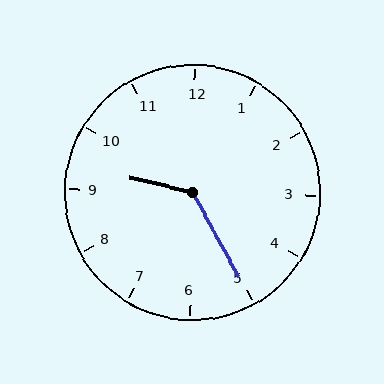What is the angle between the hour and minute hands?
Approximately 132 degrees.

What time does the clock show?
9:25.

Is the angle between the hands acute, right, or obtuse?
It is obtuse.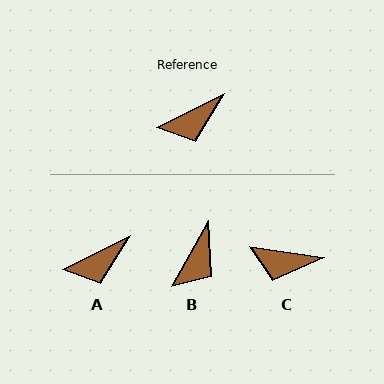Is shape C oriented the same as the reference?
No, it is off by about 35 degrees.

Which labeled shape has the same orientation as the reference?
A.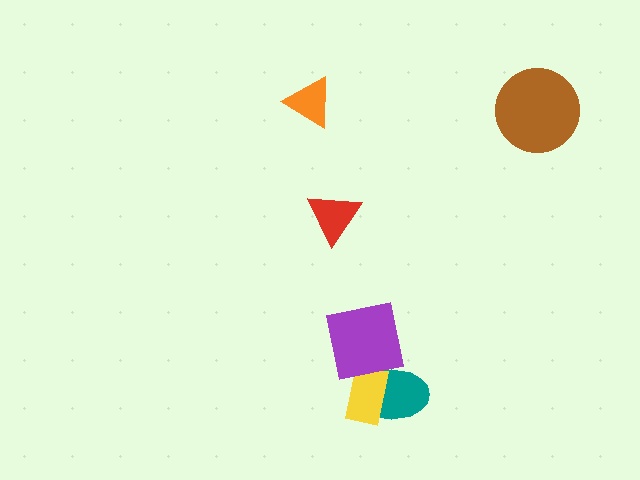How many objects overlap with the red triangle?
0 objects overlap with the red triangle.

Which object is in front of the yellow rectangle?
The purple square is in front of the yellow rectangle.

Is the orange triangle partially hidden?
No, no other shape covers it.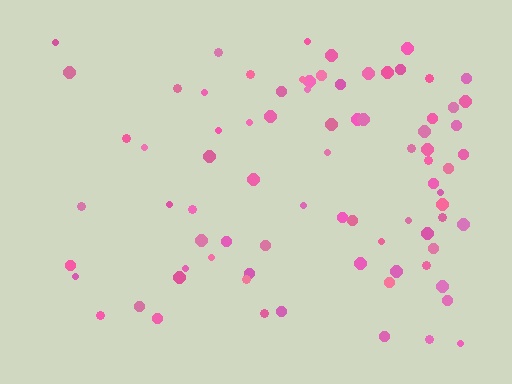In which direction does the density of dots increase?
From left to right, with the right side densest.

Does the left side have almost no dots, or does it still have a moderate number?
Still a moderate number, just noticeably fewer than the right.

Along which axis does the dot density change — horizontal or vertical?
Horizontal.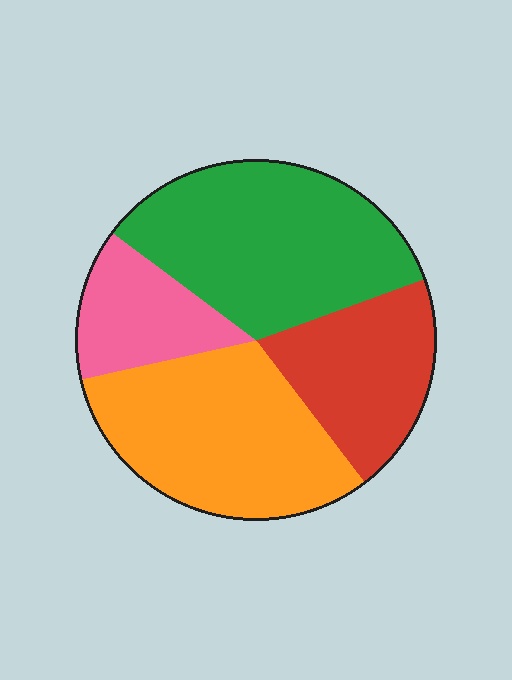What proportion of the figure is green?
Green takes up about one third (1/3) of the figure.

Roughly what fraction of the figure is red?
Red takes up about one fifth (1/5) of the figure.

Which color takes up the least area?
Pink, at roughly 15%.